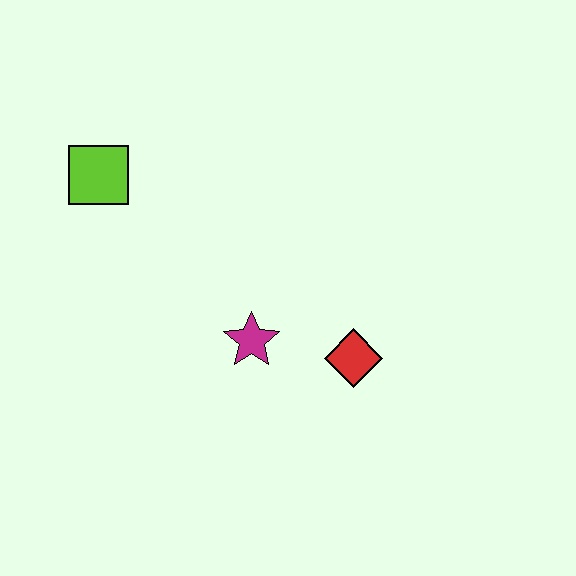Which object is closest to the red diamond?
The magenta star is closest to the red diamond.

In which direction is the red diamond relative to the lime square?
The red diamond is to the right of the lime square.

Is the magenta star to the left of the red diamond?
Yes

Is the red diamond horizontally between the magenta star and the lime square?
No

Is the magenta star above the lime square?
No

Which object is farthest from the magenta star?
The lime square is farthest from the magenta star.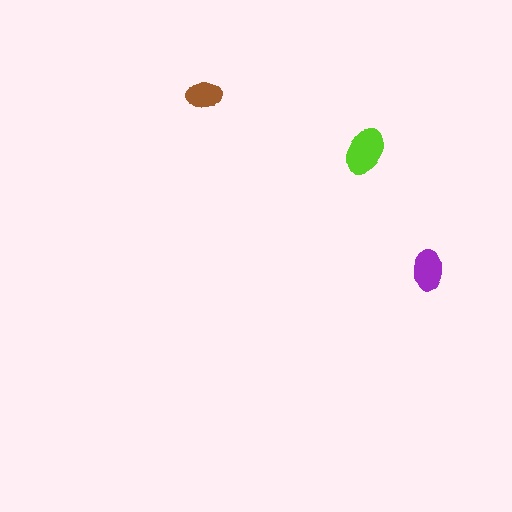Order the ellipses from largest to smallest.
the lime one, the purple one, the brown one.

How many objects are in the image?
There are 3 objects in the image.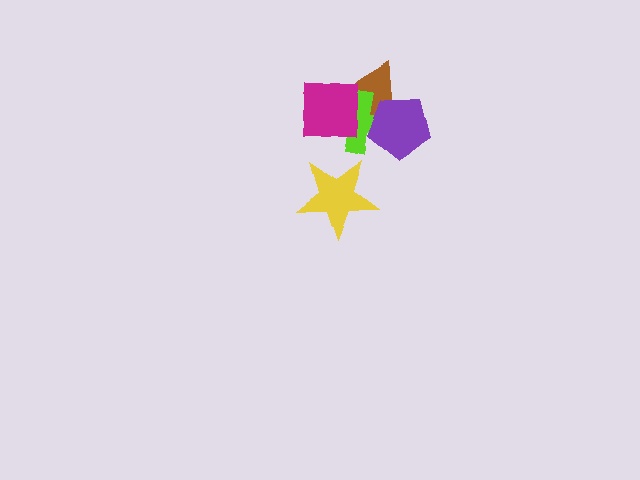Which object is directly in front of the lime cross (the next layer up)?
The purple pentagon is directly in front of the lime cross.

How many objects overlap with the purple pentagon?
2 objects overlap with the purple pentagon.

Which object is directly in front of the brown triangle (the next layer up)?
The lime cross is directly in front of the brown triangle.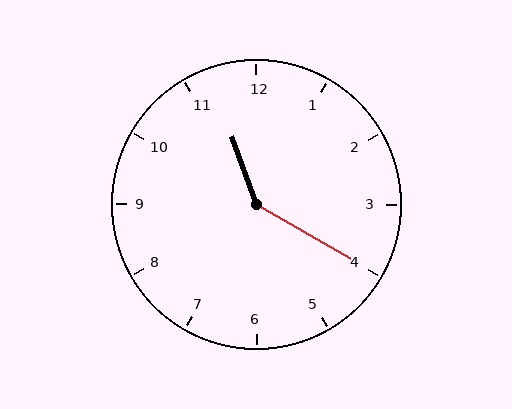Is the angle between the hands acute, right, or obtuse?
It is obtuse.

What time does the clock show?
11:20.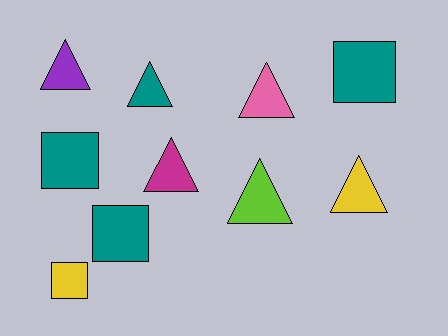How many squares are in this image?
There are 4 squares.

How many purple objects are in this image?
There is 1 purple object.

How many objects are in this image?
There are 10 objects.